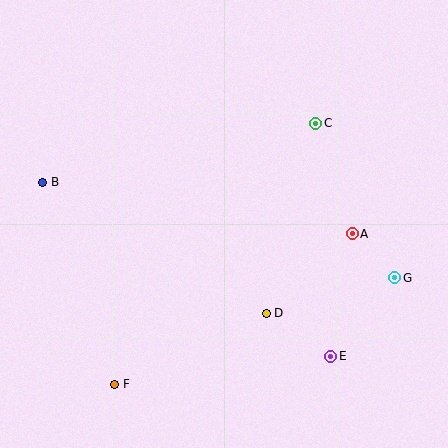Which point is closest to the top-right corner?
Point C is closest to the top-right corner.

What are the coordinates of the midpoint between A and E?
The midpoint between A and E is at (342, 295).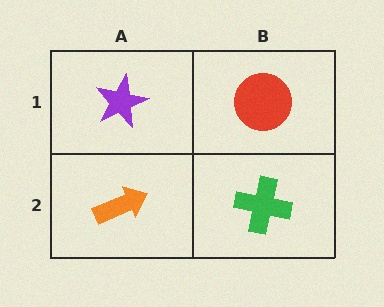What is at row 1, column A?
A purple star.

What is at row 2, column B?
A green cross.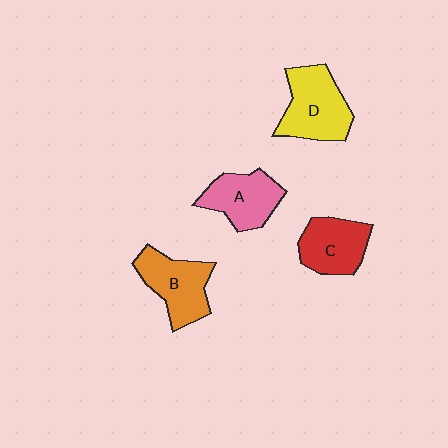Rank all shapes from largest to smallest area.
From largest to smallest: D (yellow), B (orange), A (pink), C (red).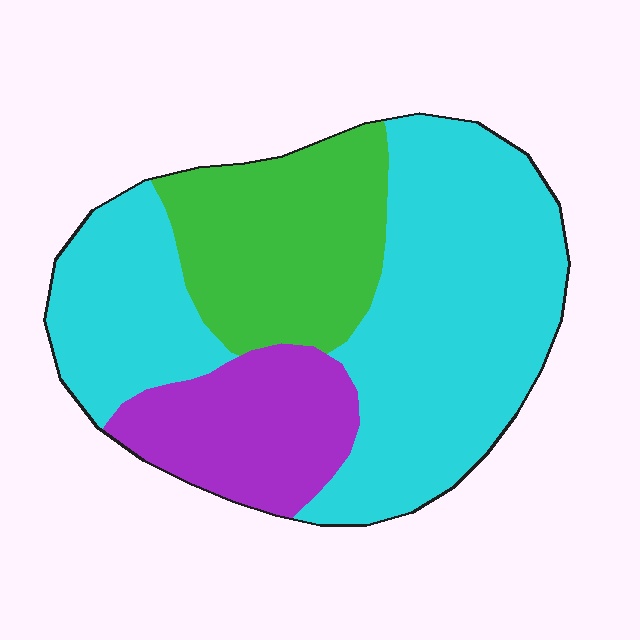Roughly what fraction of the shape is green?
Green covers roughly 25% of the shape.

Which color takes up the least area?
Purple, at roughly 20%.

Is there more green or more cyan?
Cyan.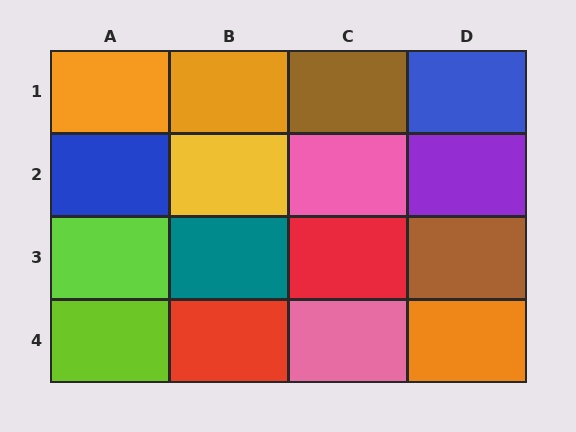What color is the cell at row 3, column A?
Lime.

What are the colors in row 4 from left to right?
Lime, red, pink, orange.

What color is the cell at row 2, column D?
Purple.